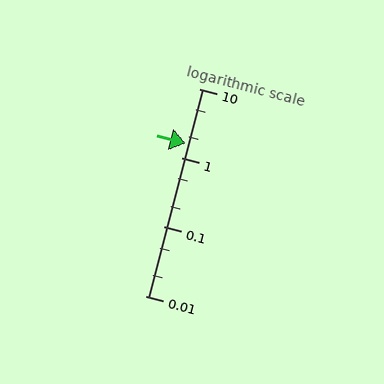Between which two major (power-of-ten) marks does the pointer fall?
The pointer is between 1 and 10.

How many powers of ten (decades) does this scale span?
The scale spans 3 decades, from 0.01 to 10.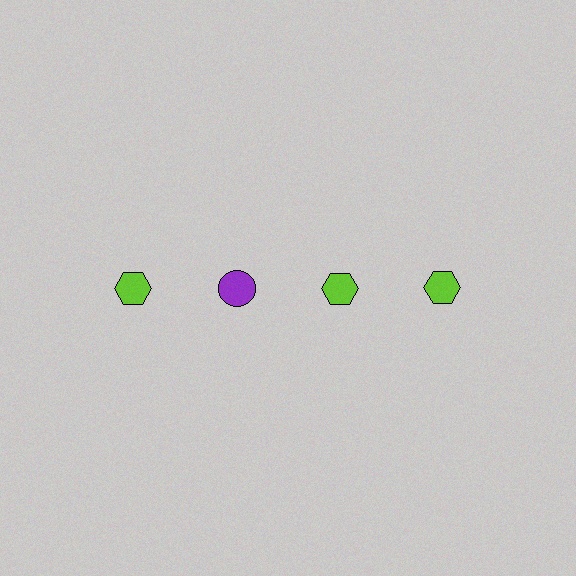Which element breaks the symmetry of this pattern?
The purple circle in the top row, second from left column breaks the symmetry. All other shapes are lime hexagons.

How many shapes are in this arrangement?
There are 4 shapes arranged in a grid pattern.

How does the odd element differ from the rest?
It differs in both color (purple instead of lime) and shape (circle instead of hexagon).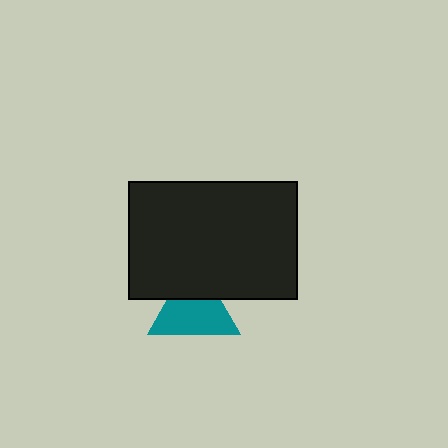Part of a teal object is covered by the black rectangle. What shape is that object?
It is a triangle.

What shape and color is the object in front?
The object in front is a black rectangle.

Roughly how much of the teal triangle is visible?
Most of it is visible (roughly 68%).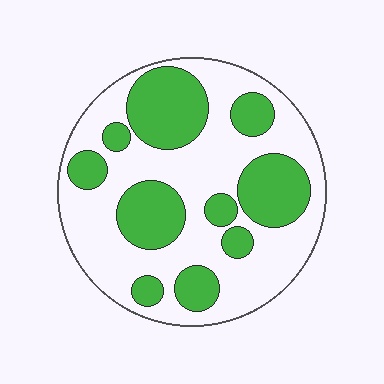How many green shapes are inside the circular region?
10.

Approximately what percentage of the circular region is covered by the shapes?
Approximately 40%.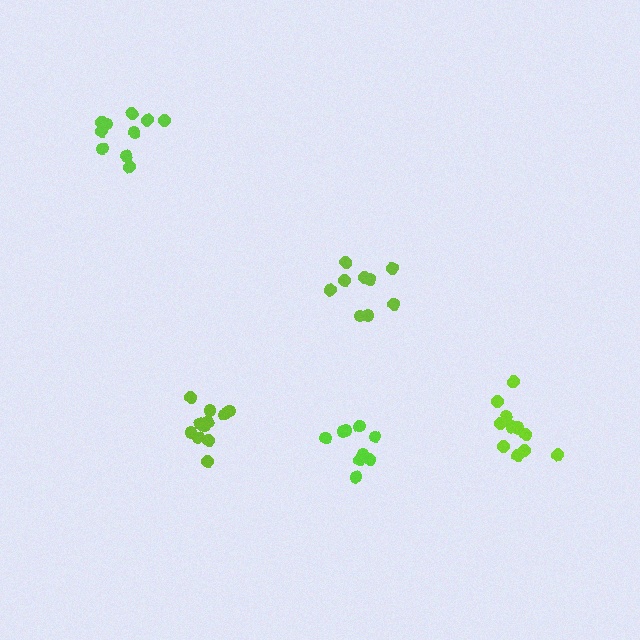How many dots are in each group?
Group 1: 9 dots, Group 2: 13 dots, Group 3: 9 dots, Group 4: 10 dots, Group 5: 11 dots (52 total).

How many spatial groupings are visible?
There are 5 spatial groupings.